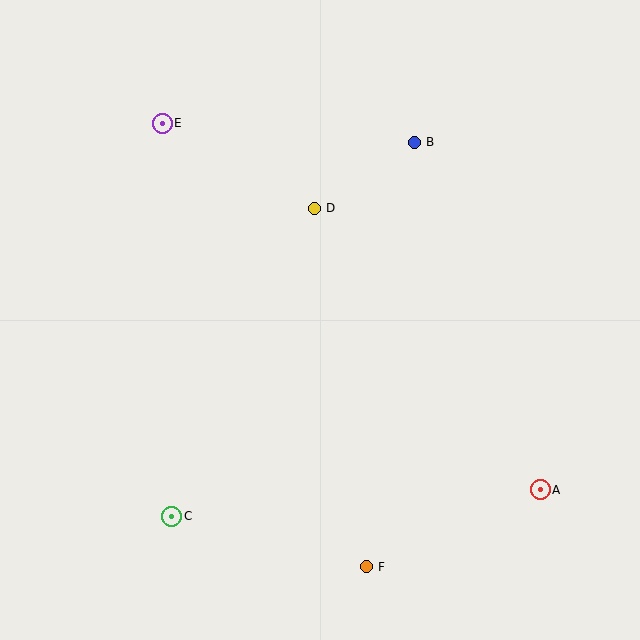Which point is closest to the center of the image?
Point D at (314, 208) is closest to the center.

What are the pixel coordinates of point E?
Point E is at (162, 123).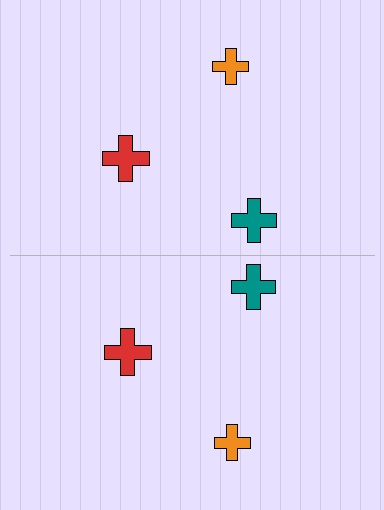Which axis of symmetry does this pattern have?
The pattern has a horizontal axis of symmetry running through the center of the image.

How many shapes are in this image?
There are 6 shapes in this image.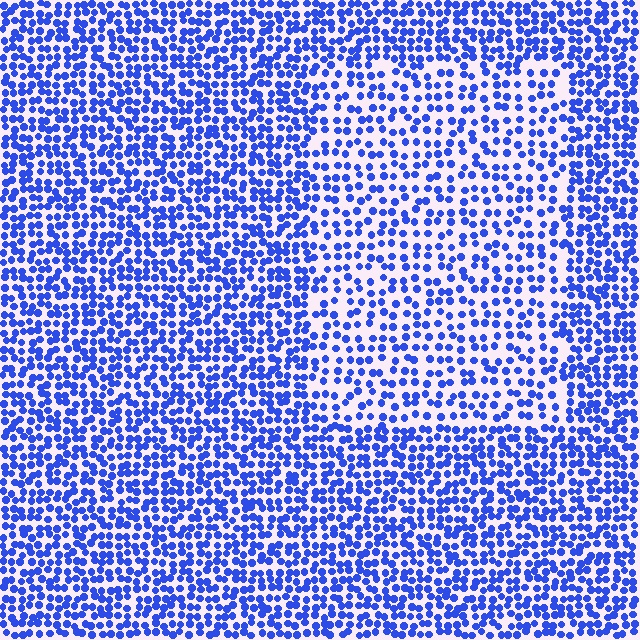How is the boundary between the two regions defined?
The boundary is defined by a change in element density (approximately 1.7x ratio). All elements are the same color, size, and shape.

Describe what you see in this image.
The image contains small blue elements arranged at two different densities. A rectangle-shaped region is visible where the elements are less densely packed than the surrounding area.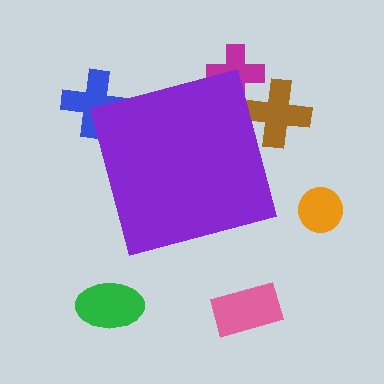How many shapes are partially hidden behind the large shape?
3 shapes are partially hidden.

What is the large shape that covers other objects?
A purple square.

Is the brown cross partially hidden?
Yes, the brown cross is partially hidden behind the purple square.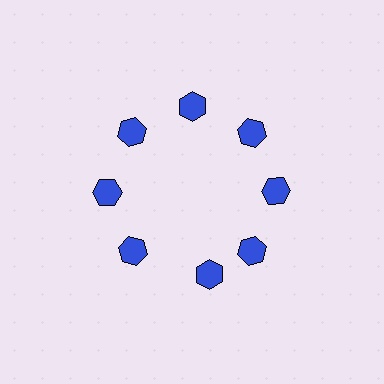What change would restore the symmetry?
The symmetry would be restored by rotating it back into even spacing with its neighbors so that all 8 hexagons sit at equal angles and equal distance from the center.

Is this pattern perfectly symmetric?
No. The 8 blue hexagons are arranged in a ring, but one element near the 6 o'clock position is rotated out of alignment along the ring, breaking the 8-fold rotational symmetry.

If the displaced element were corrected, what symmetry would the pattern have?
It would have 8-fold rotational symmetry — the pattern would map onto itself every 45 degrees.